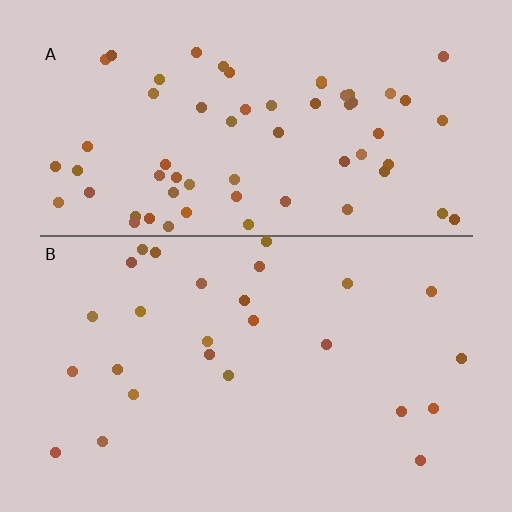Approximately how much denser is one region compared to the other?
Approximately 2.4× — region A over region B.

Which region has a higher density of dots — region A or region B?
A (the top).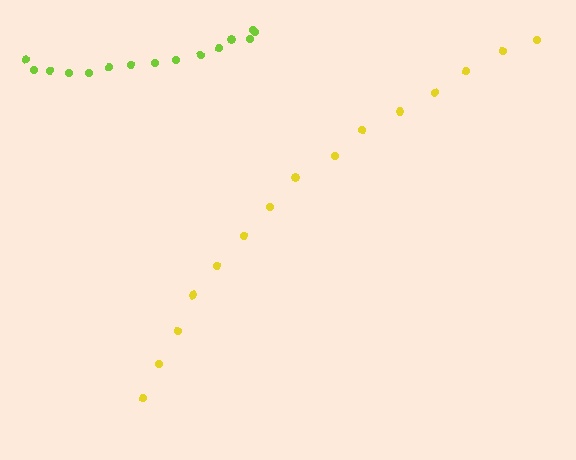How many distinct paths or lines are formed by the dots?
There are 2 distinct paths.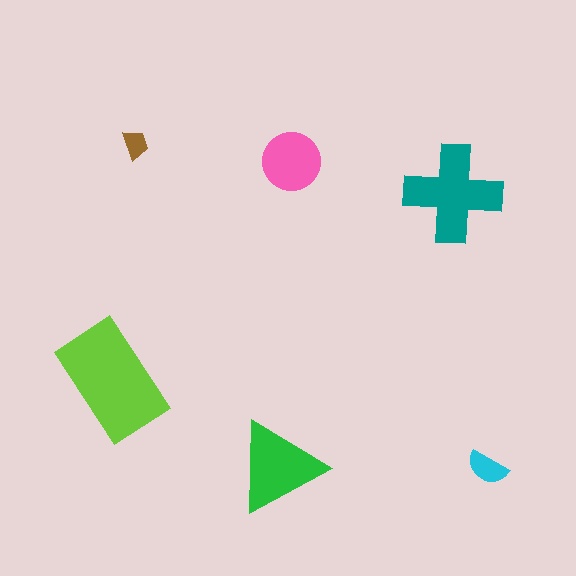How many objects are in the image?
There are 6 objects in the image.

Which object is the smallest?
The brown trapezoid.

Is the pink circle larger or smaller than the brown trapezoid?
Larger.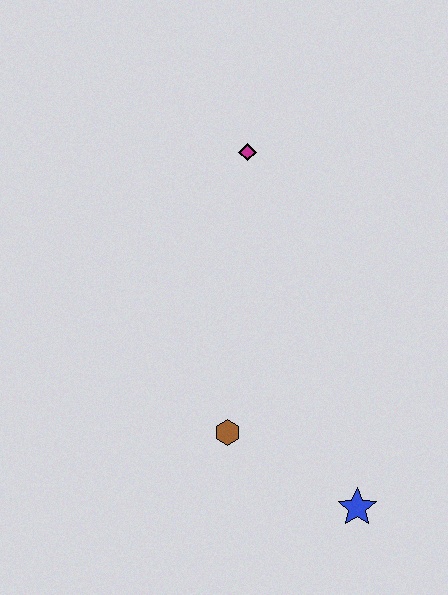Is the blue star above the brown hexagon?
No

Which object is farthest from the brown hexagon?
The magenta diamond is farthest from the brown hexagon.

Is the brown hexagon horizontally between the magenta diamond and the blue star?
No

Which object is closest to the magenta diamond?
The brown hexagon is closest to the magenta diamond.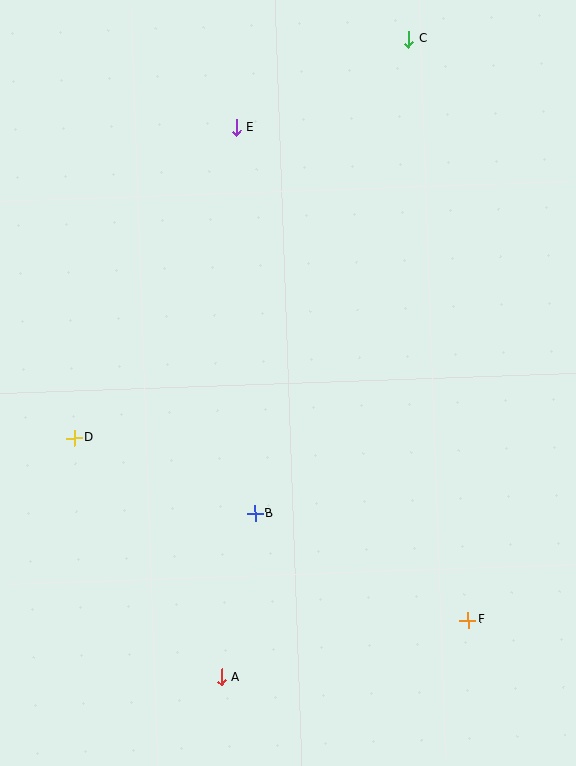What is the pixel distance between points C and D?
The distance between C and D is 521 pixels.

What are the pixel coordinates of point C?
Point C is at (409, 39).